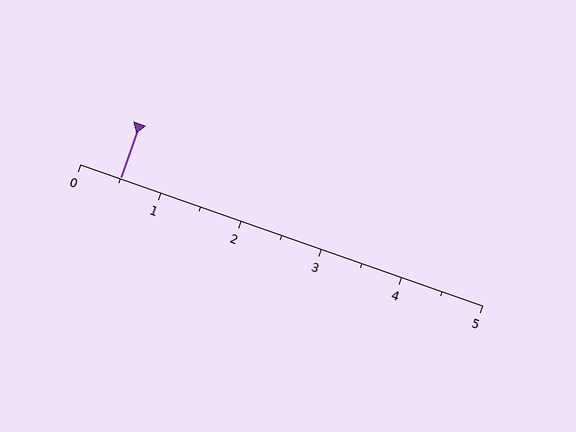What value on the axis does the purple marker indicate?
The marker indicates approximately 0.5.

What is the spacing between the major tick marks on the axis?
The major ticks are spaced 1 apart.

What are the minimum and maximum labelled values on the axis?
The axis runs from 0 to 5.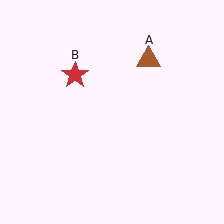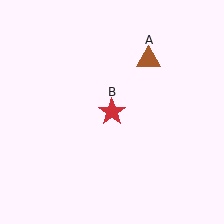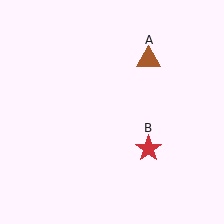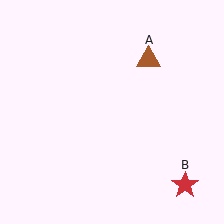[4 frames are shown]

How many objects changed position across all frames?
1 object changed position: red star (object B).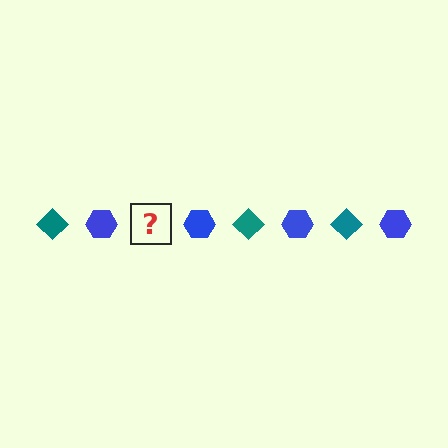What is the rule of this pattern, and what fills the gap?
The rule is that the pattern alternates between teal diamond and blue hexagon. The gap should be filled with a teal diamond.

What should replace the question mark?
The question mark should be replaced with a teal diamond.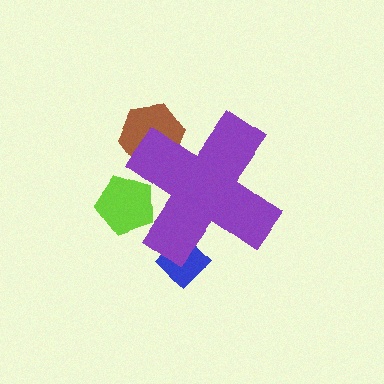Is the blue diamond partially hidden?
Yes, the blue diamond is partially hidden behind the purple cross.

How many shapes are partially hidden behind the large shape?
3 shapes are partially hidden.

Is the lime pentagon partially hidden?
Yes, the lime pentagon is partially hidden behind the purple cross.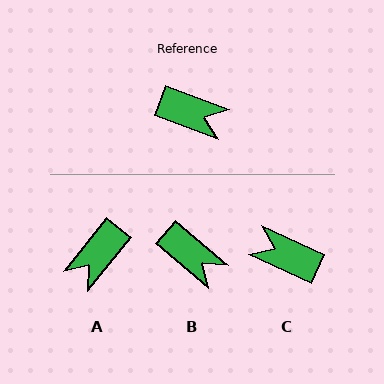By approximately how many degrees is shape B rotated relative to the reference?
Approximately 20 degrees clockwise.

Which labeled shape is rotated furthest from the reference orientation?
C, about 176 degrees away.